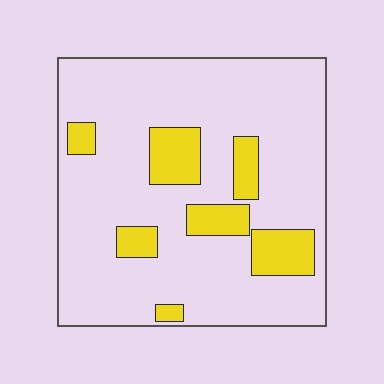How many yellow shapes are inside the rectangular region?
7.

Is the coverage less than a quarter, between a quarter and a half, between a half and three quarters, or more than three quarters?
Less than a quarter.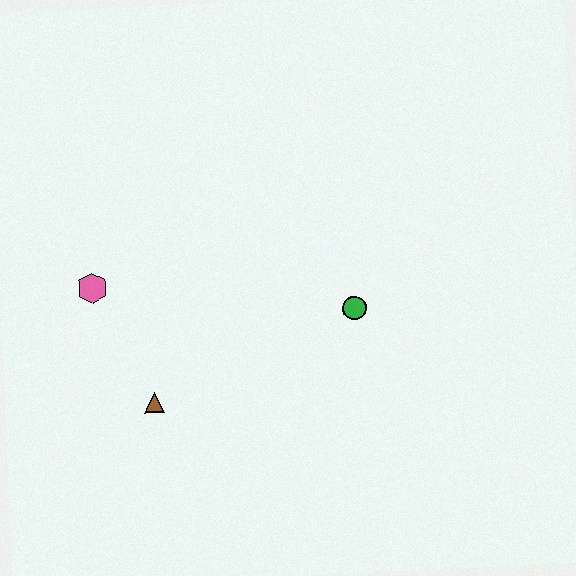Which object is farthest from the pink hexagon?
The green circle is farthest from the pink hexagon.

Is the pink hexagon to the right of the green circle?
No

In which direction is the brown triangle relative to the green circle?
The brown triangle is to the left of the green circle.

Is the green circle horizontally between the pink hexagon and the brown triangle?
No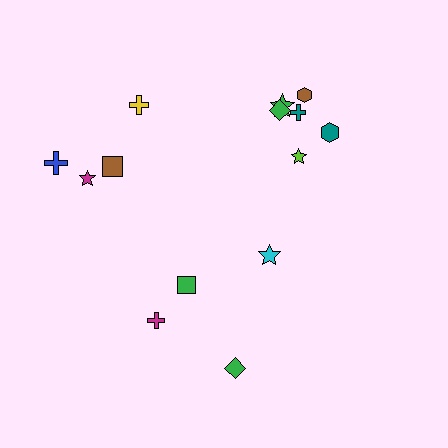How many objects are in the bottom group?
There are 4 objects.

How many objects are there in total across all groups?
There are 14 objects.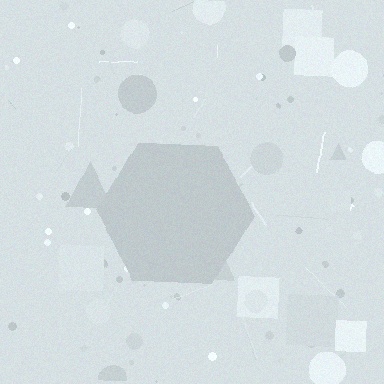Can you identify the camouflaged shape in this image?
The camouflaged shape is a hexagon.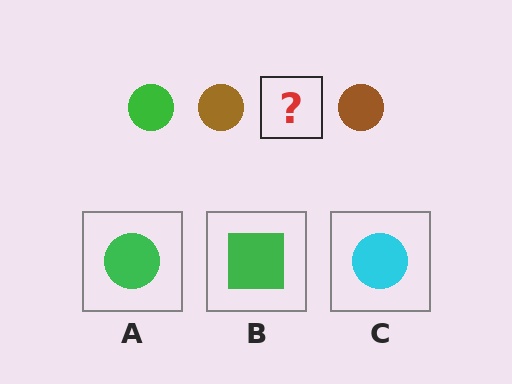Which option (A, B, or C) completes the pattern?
A.